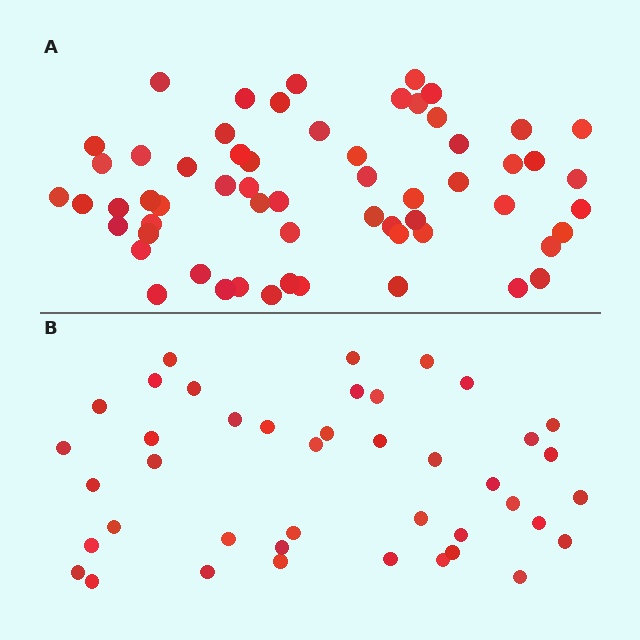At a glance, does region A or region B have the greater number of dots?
Region A (the top region) has more dots.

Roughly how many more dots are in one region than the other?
Region A has approximately 20 more dots than region B.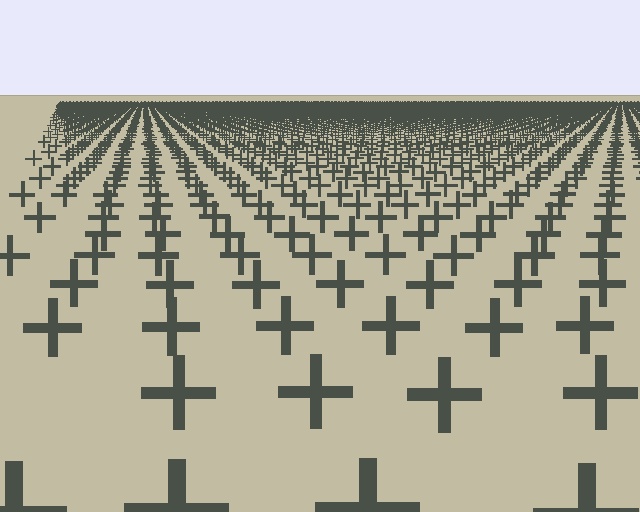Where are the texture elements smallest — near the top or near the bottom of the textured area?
Near the top.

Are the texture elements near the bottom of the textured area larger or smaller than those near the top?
Larger. Near the bottom, elements are closer to the viewer and appear at a bigger on-screen size.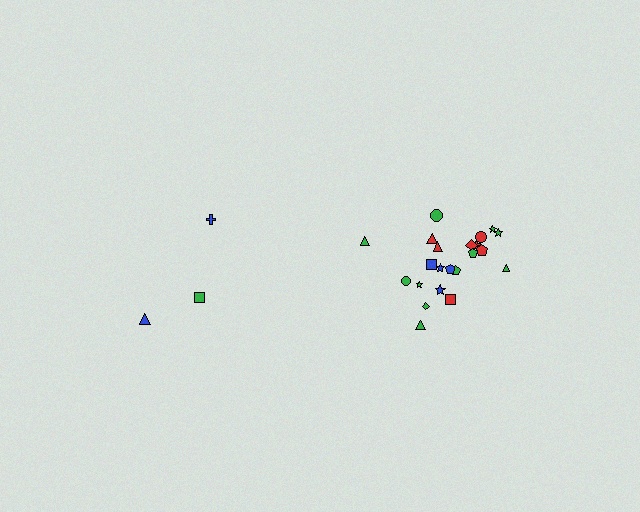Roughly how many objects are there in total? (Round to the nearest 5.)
Roughly 25 objects in total.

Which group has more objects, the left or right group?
The right group.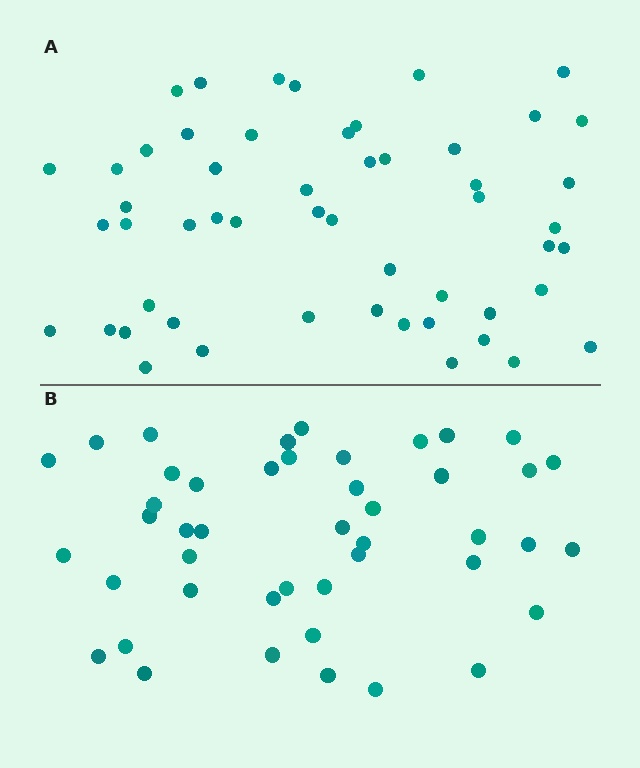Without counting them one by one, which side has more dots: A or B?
Region A (the top region) has more dots.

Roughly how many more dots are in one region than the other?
Region A has roughly 8 or so more dots than region B.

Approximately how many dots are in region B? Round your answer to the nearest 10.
About 40 dots. (The exact count is 45, which rounds to 40.)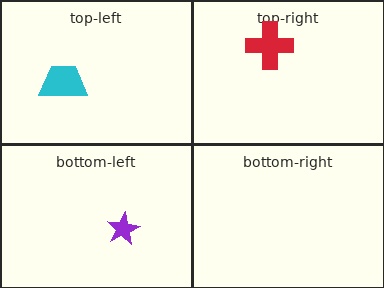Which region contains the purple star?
The bottom-left region.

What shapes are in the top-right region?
The red cross.